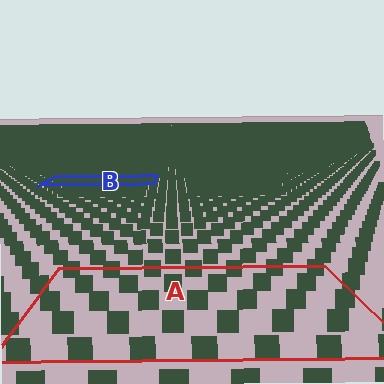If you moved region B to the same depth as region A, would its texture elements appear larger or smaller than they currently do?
They would appear larger. At a closer depth, the same texture elements are projected at a bigger on-screen size.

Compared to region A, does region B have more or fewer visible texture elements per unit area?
Region B has more texture elements per unit area — they are packed more densely because it is farther away.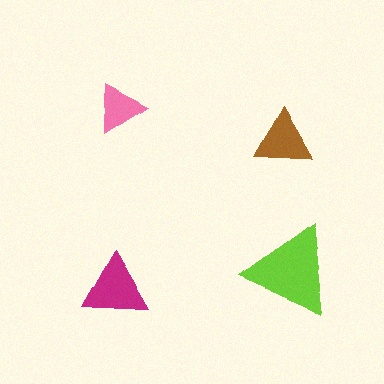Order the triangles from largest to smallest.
the lime one, the magenta one, the brown one, the pink one.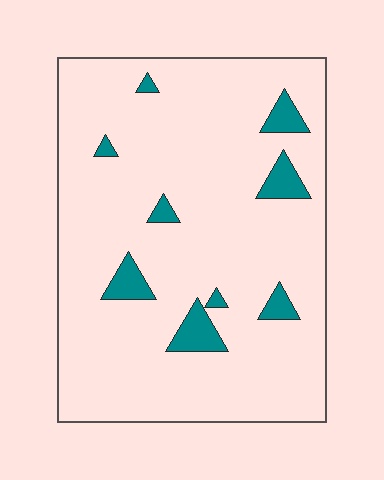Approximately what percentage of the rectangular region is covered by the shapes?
Approximately 10%.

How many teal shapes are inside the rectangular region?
9.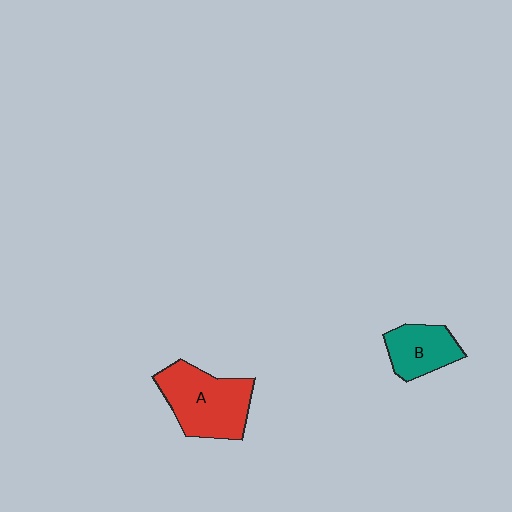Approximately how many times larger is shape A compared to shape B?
Approximately 1.6 times.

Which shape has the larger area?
Shape A (red).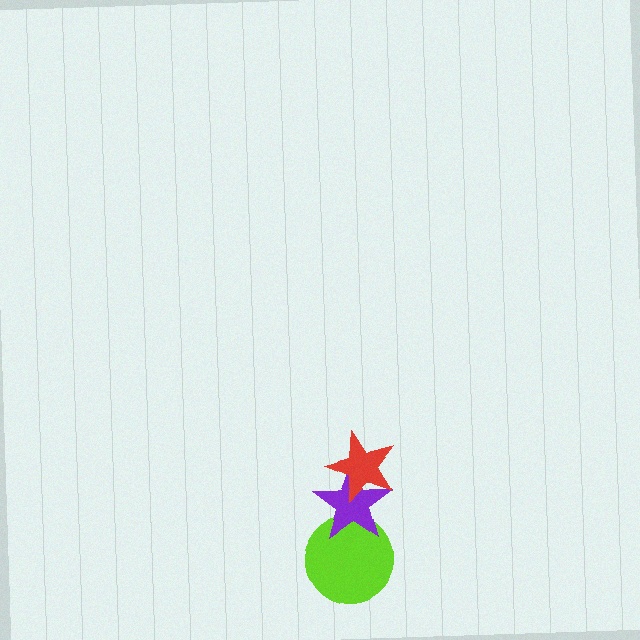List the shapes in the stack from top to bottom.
From top to bottom: the red star, the purple star, the lime circle.